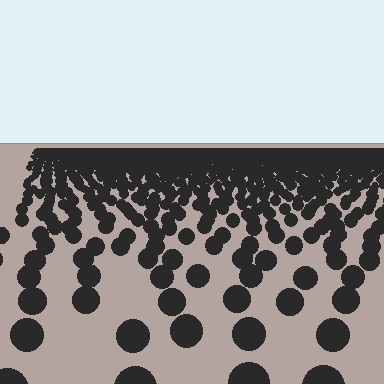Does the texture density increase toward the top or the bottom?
Density increases toward the top.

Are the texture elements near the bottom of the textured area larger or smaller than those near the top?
Larger. Near the bottom, elements are closer to the viewer and appear at a bigger on-screen size.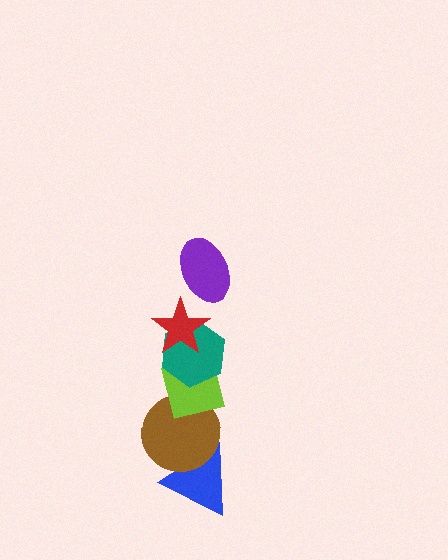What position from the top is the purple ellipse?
The purple ellipse is 1st from the top.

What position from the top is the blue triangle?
The blue triangle is 6th from the top.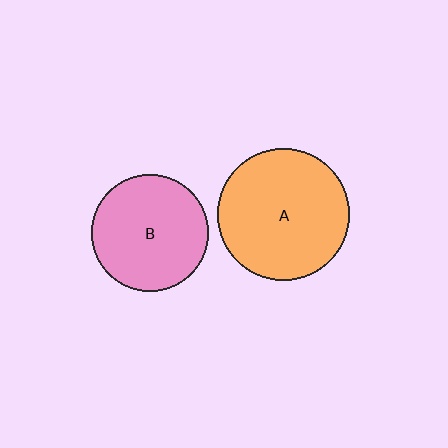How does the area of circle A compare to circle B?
Approximately 1.3 times.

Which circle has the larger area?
Circle A (orange).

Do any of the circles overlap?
No, none of the circles overlap.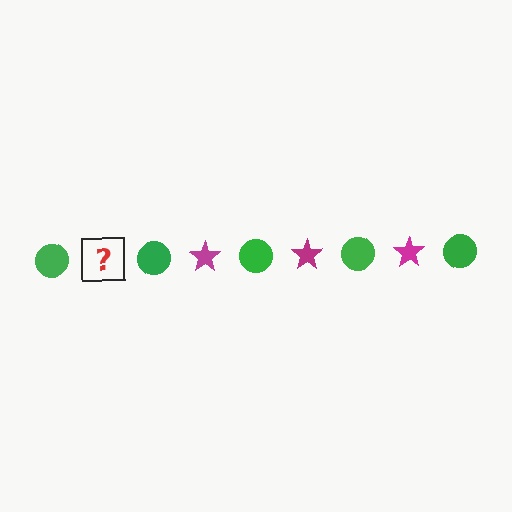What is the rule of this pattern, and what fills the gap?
The rule is that the pattern alternates between green circle and magenta star. The gap should be filled with a magenta star.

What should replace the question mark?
The question mark should be replaced with a magenta star.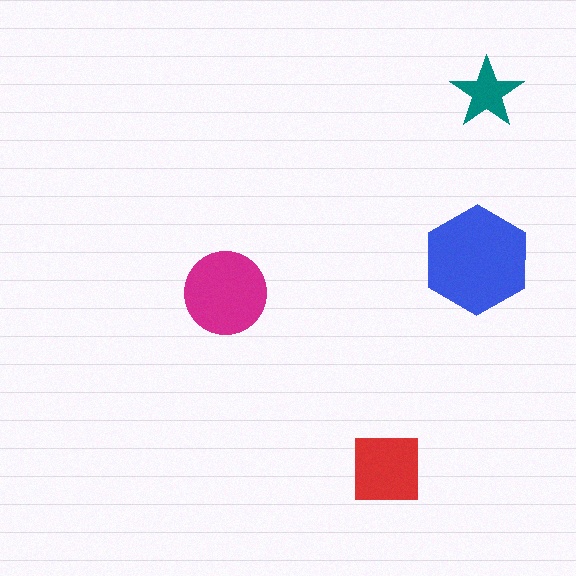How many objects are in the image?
There are 4 objects in the image.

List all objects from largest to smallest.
The blue hexagon, the magenta circle, the red square, the teal star.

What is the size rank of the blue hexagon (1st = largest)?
1st.